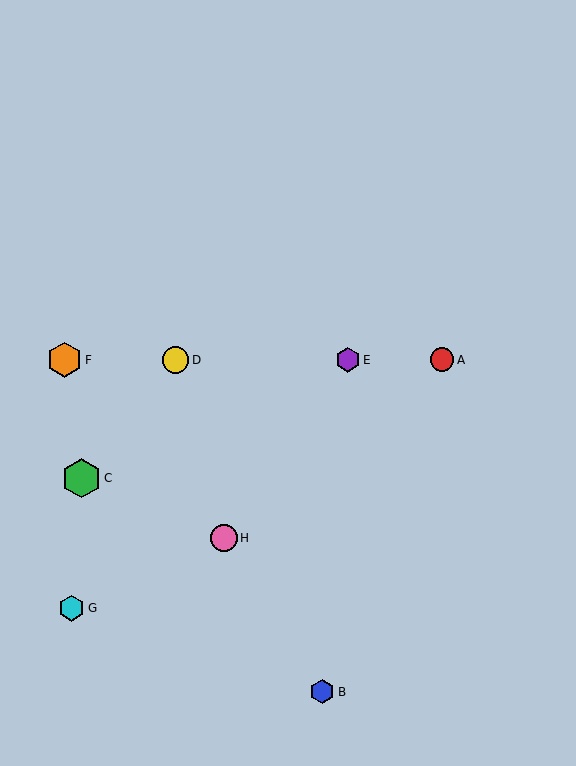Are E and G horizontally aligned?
No, E is at y≈360 and G is at y≈608.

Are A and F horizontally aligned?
Yes, both are at y≈360.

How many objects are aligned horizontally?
4 objects (A, D, E, F) are aligned horizontally.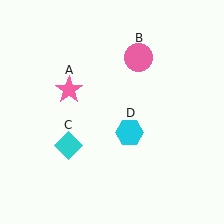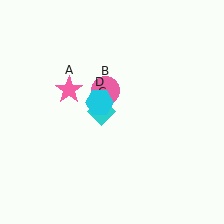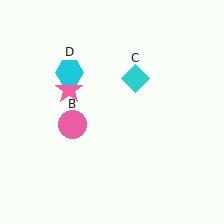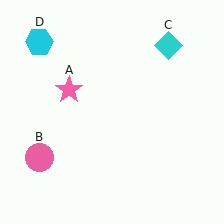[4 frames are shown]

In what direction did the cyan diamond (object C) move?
The cyan diamond (object C) moved up and to the right.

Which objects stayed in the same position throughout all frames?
Pink star (object A) remained stationary.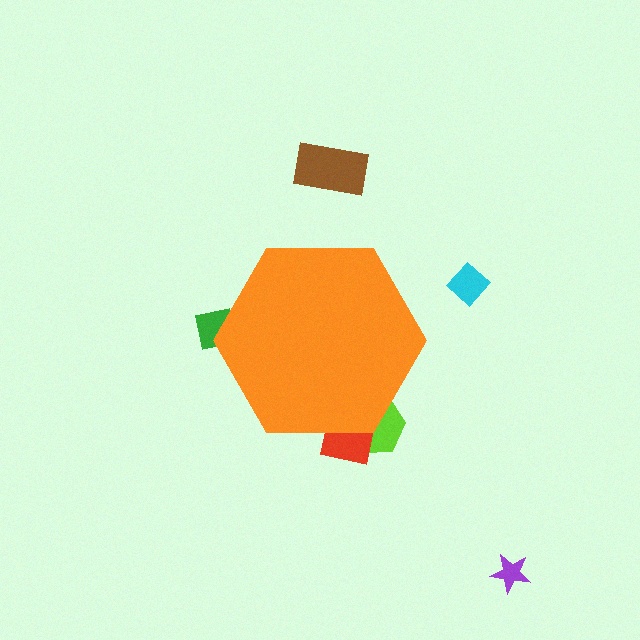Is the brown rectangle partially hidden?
No, the brown rectangle is fully visible.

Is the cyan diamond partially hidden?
No, the cyan diamond is fully visible.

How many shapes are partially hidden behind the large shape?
3 shapes are partially hidden.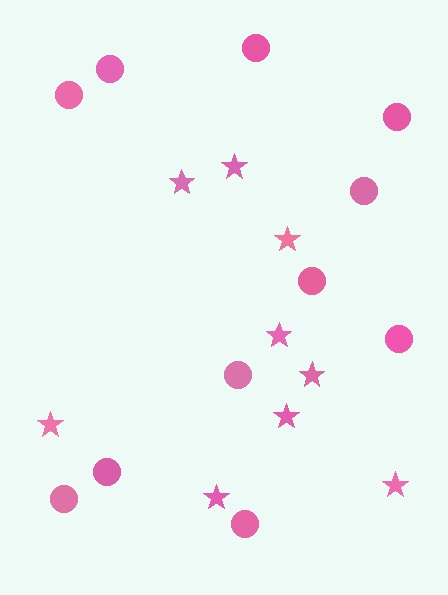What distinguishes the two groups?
There are 2 groups: one group of stars (9) and one group of circles (11).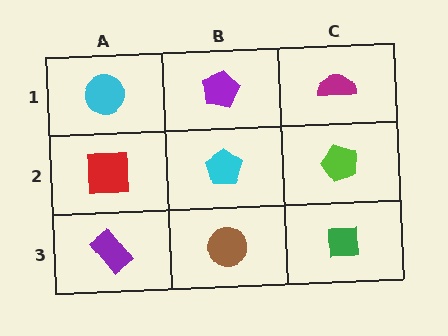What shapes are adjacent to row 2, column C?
A magenta semicircle (row 1, column C), a green square (row 3, column C), a cyan pentagon (row 2, column B).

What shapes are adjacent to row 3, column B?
A cyan pentagon (row 2, column B), a purple rectangle (row 3, column A), a green square (row 3, column C).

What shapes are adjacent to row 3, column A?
A red square (row 2, column A), a brown circle (row 3, column B).